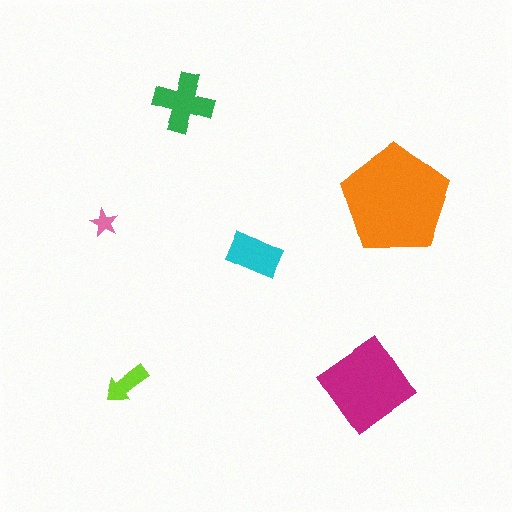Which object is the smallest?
The pink star.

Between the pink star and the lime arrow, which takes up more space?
The lime arrow.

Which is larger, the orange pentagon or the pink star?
The orange pentagon.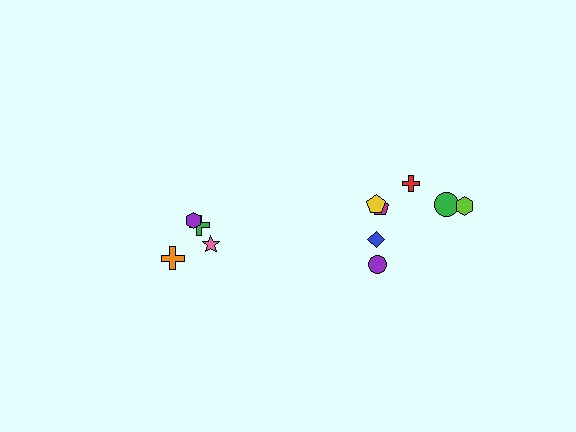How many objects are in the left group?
There are 4 objects.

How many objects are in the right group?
There are 7 objects.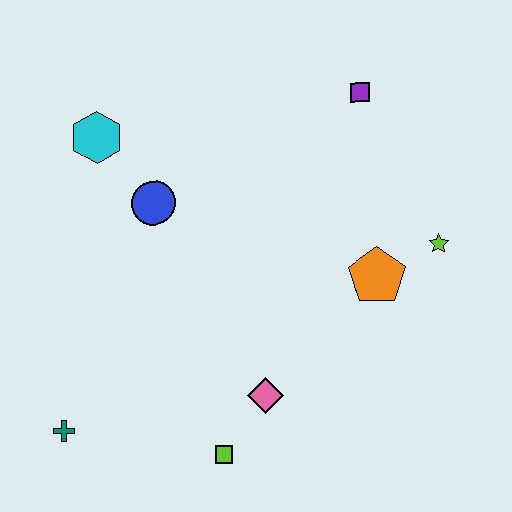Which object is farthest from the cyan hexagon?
The lime star is farthest from the cyan hexagon.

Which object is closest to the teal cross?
The lime square is closest to the teal cross.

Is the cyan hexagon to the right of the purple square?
No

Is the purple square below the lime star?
No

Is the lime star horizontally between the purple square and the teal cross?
No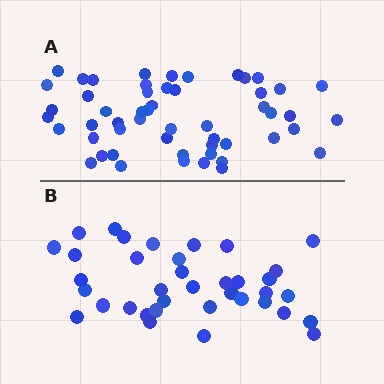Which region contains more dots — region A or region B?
Region A (the top region) has more dots.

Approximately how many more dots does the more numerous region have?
Region A has approximately 15 more dots than region B.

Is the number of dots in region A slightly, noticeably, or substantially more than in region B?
Region A has noticeably more, but not dramatically so. The ratio is roughly 1.4 to 1.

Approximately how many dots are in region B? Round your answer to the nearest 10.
About 40 dots. (The exact count is 37, which rounds to 40.)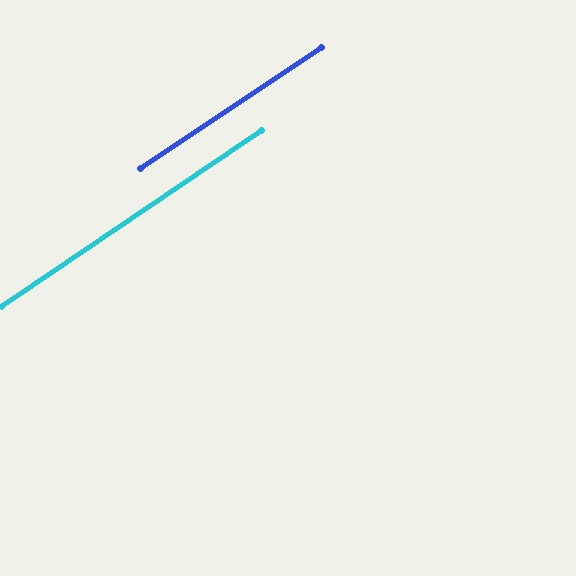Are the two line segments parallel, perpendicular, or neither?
Parallel — their directions differ by only 0.3°.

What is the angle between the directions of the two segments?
Approximately 0 degrees.